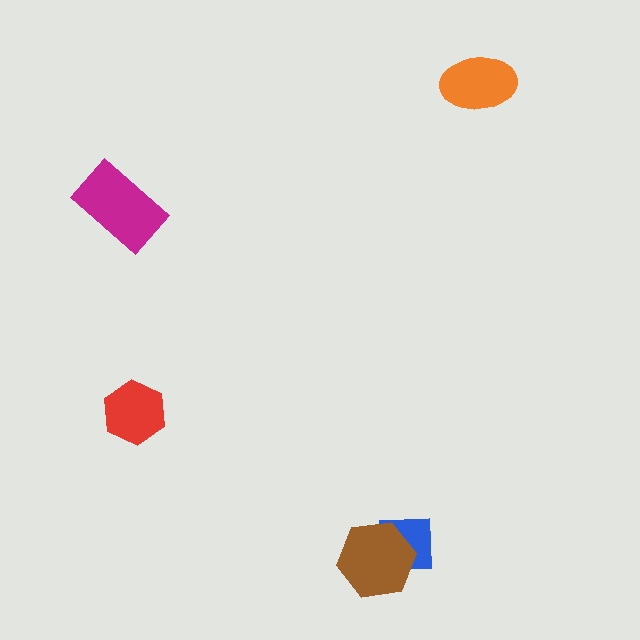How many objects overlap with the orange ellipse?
0 objects overlap with the orange ellipse.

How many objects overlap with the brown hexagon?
1 object overlaps with the brown hexagon.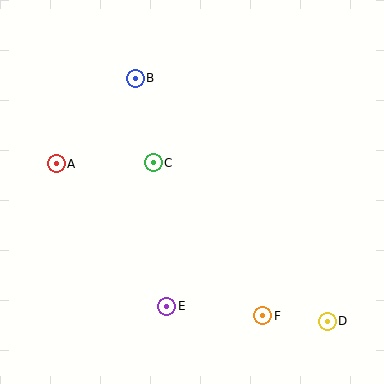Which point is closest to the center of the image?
Point C at (153, 163) is closest to the center.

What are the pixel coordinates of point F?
Point F is at (262, 316).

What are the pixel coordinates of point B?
Point B is at (135, 78).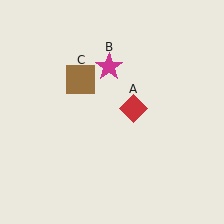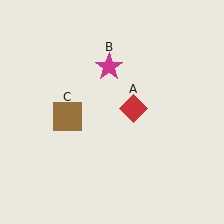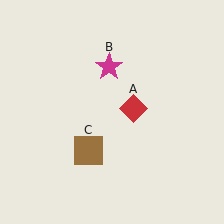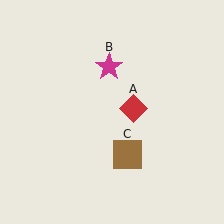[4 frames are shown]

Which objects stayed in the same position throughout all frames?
Red diamond (object A) and magenta star (object B) remained stationary.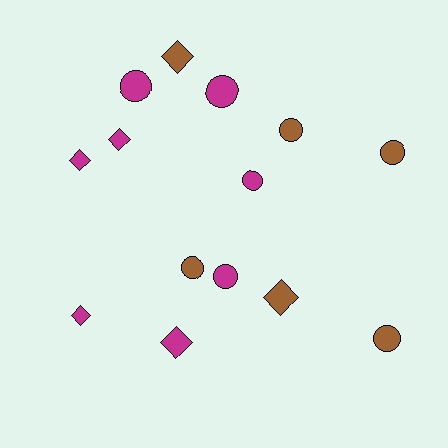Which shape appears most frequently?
Circle, with 8 objects.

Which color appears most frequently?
Magenta, with 8 objects.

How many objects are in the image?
There are 14 objects.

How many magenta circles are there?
There are 4 magenta circles.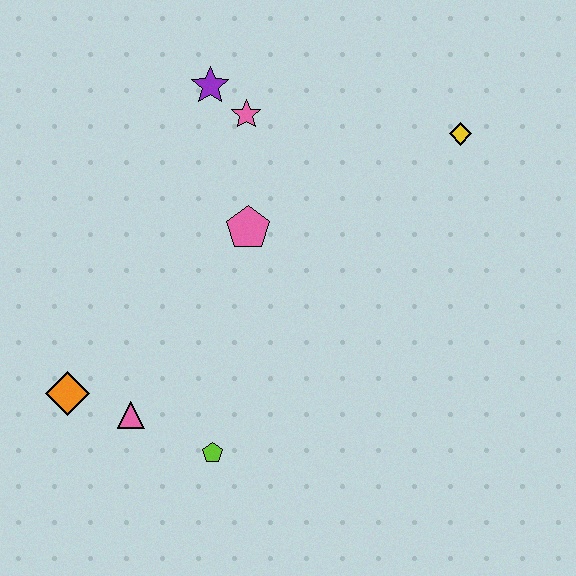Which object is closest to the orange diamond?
The pink triangle is closest to the orange diamond.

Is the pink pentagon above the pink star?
No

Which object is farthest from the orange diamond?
The yellow diamond is farthest from the orange diamond.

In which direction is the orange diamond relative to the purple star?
The orange diamond is below the purple star.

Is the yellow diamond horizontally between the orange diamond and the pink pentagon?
No